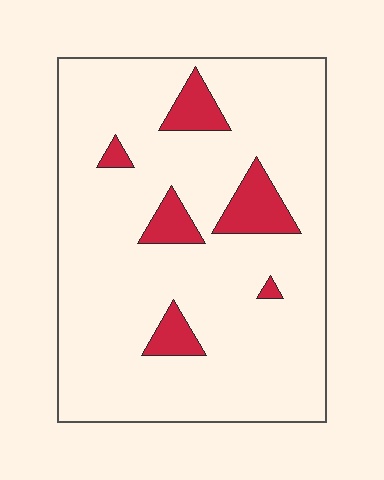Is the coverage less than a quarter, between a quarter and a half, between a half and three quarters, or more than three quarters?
Less than a quarter.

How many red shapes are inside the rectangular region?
6.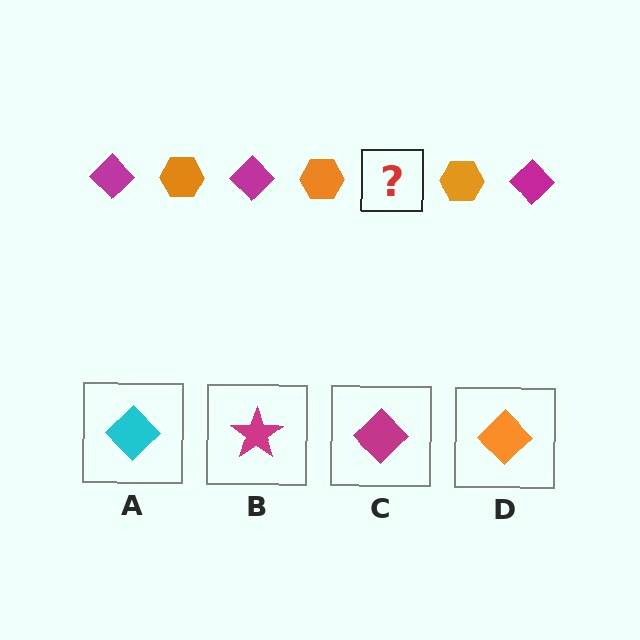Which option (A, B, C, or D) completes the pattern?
C.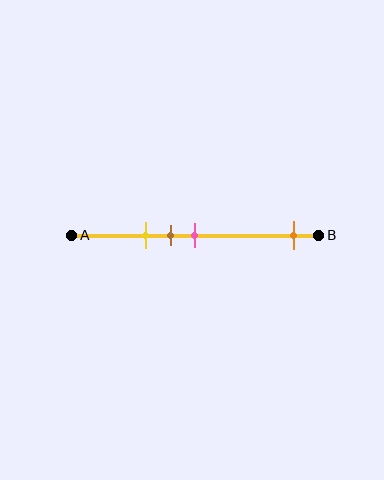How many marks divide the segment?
There are 4 marks dividing the segment.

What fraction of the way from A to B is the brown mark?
The brown mark is approximately 40% (0.4) of the way from A to B.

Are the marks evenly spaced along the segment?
No, the marks are not evenly spaced.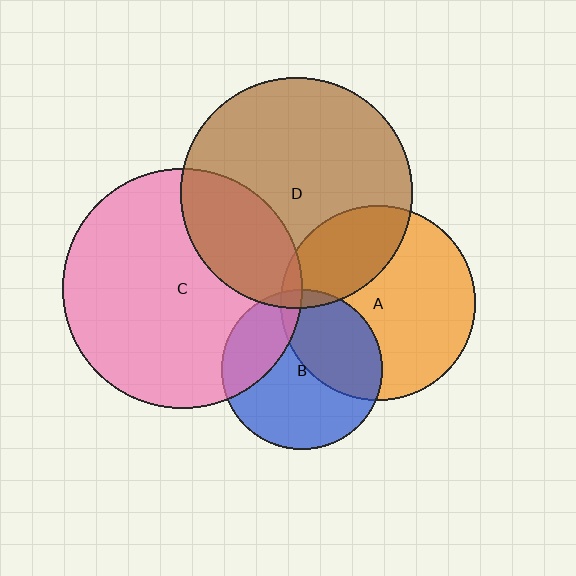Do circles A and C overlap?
Yes.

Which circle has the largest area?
Circle C (pink).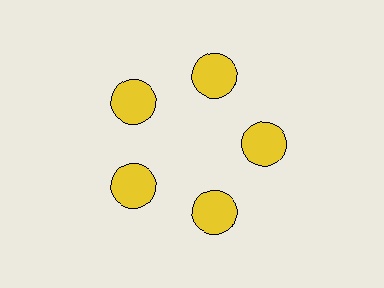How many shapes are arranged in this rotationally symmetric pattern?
There are 5 shapes, arranged in 5 groups of 1.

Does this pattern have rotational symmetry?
Yes, this pattern has 5-fold rotational symmetry. It looks the same after rotating 72 degrees around the center.